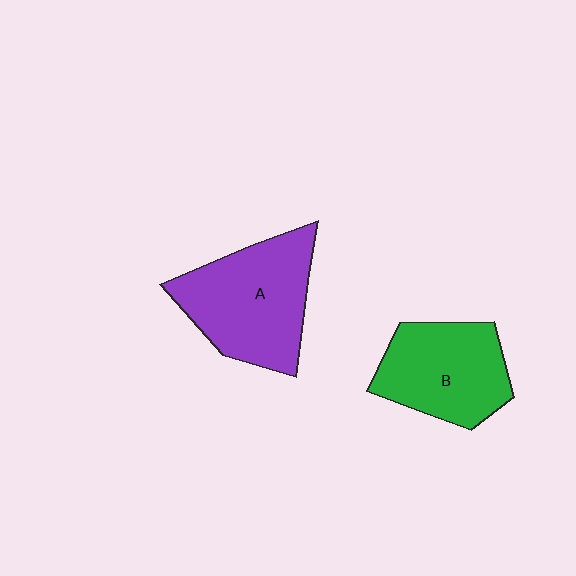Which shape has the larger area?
Shape A (purple).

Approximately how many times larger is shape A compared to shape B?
Approximately 1.2 times.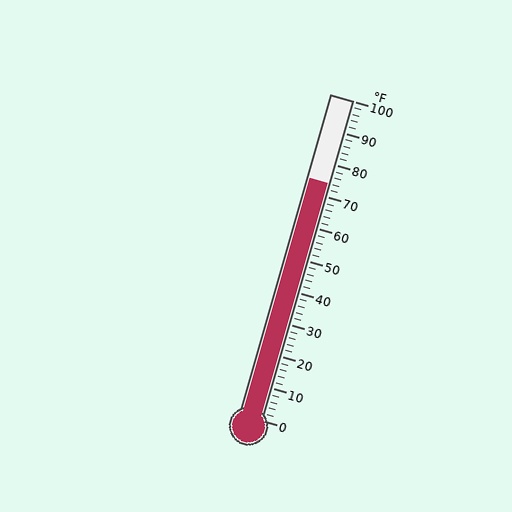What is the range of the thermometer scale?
The thermometer scale ranges from 0°F to 100°F.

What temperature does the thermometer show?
The thermometer shows approximately 74°F.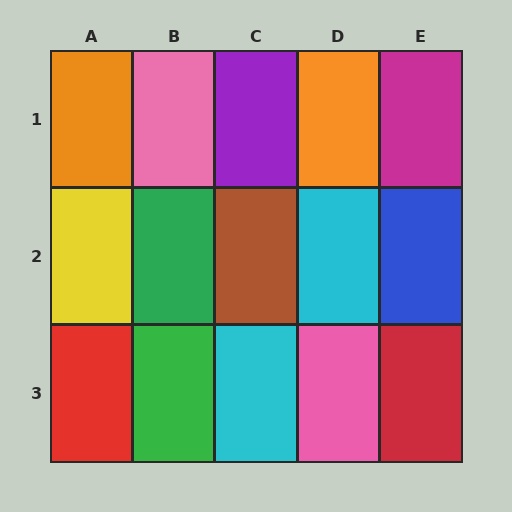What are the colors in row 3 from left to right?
Red, green, cyan, pink, red.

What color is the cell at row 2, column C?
Brown.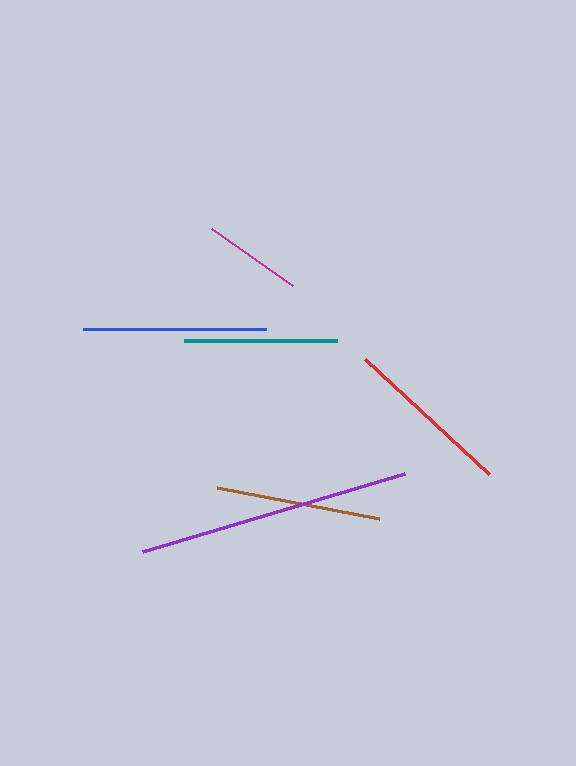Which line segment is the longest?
The purple line is the longest at approximately 273 pixels.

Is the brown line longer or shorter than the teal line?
The brown line is longer than the teal line.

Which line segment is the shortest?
The magenta line is the shortest at approximately 99 pixels.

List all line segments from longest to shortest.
From longest to shortest: purple, blue, red, brown, teal, magenta.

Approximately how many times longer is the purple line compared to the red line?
The purple line is approximately 1.6 times the length of the red line.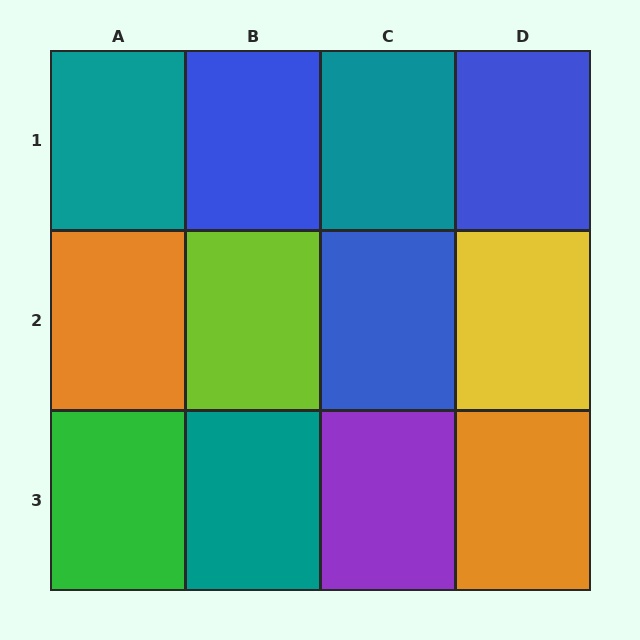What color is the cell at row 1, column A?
Teal.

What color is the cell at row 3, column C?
Purple.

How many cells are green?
1 cell is green.